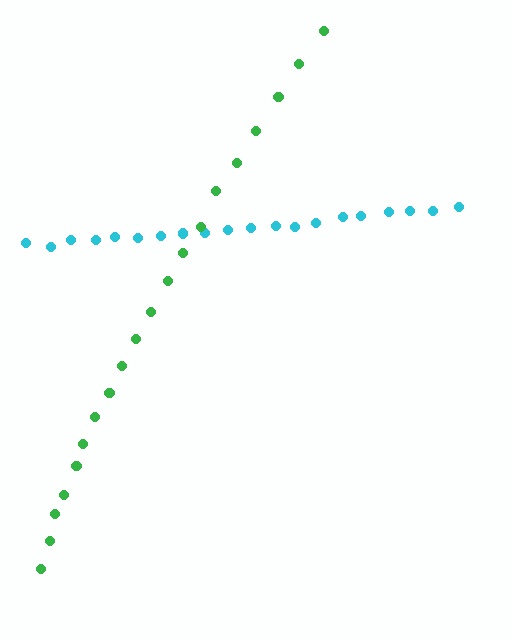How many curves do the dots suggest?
There are 2 distinct paths.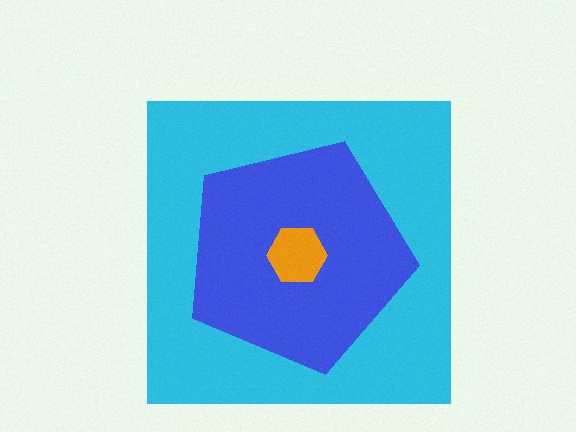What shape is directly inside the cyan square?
The blue pentagon.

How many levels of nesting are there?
3.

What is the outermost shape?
The cyan square.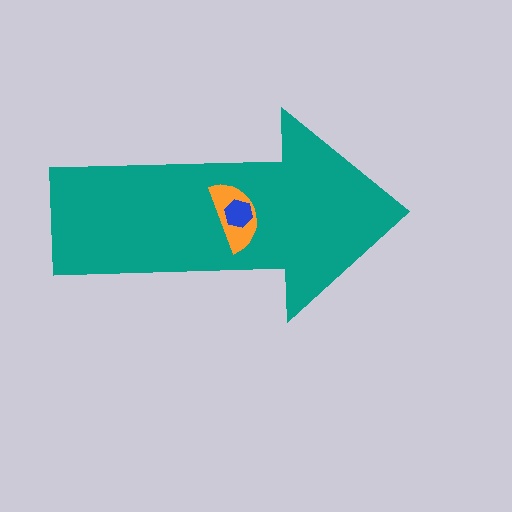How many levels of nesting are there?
3.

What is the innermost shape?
The blue hexagon.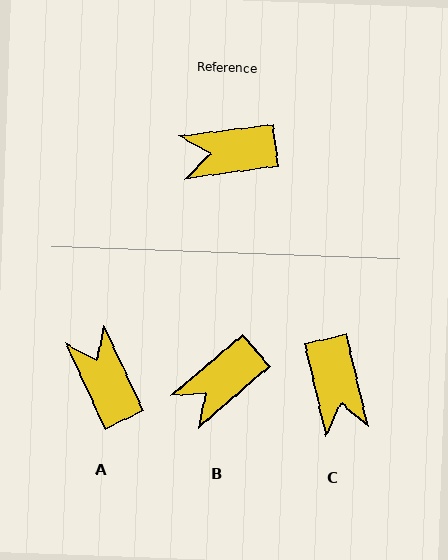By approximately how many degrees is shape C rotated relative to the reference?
Approximately 96 degrees counter-clockwise.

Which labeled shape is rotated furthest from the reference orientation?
C, about 96 degrees away.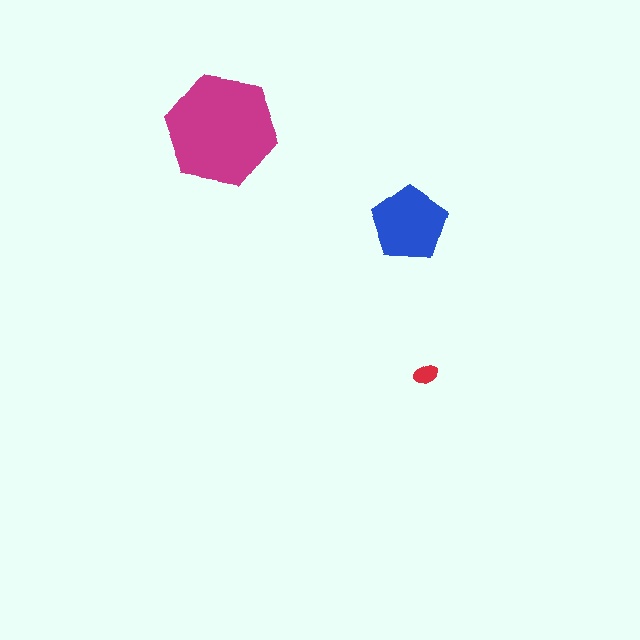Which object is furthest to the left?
The magenta hexagon is leftmost.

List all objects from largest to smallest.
The magenta hexagon, the blue pentagon, the red ellipse.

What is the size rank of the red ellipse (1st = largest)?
3rd.